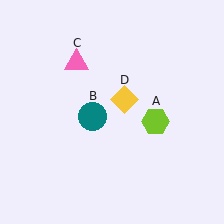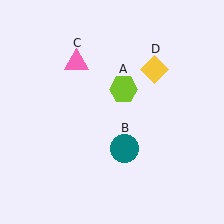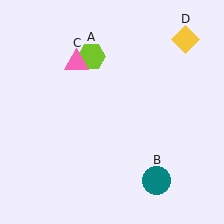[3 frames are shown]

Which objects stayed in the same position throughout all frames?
Pink triangle (object C) remained stationary.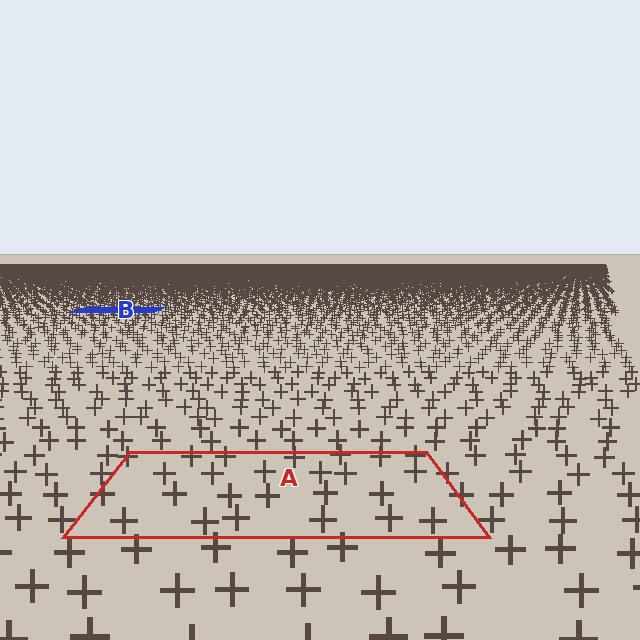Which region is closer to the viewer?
Region A is closer. The texture elements there are larger and more spread out.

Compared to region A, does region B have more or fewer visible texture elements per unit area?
Region B has more texture elements per unit area — they are packed more densely because it is farther away.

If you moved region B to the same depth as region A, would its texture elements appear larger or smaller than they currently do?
They would appear larger. At a closer depth, the same texture elements are projected at a bigger on-screen size.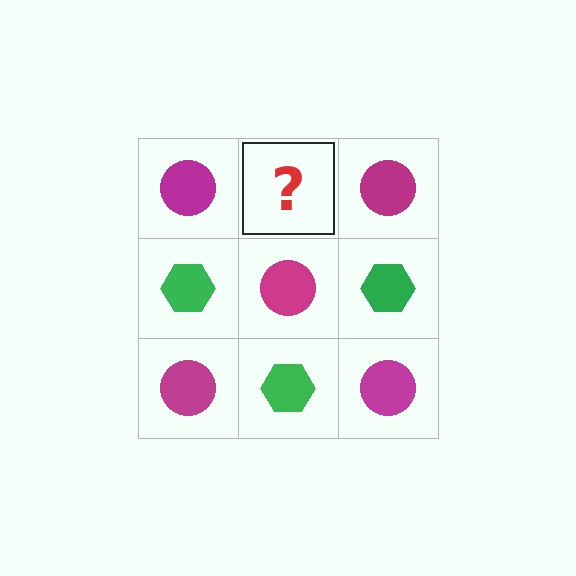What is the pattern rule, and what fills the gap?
The rule is that it alternates magenta circle and green hexagon in a checkerboard pattern. The gap should be filled with a green hexagon.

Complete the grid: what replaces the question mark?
The question mark should be replaced with a green hexagon.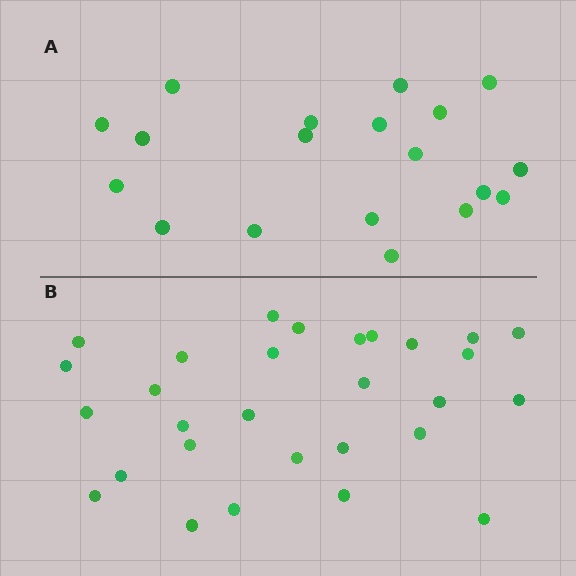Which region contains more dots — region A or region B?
Region B (the bottom region) has more dots.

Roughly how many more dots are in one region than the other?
Region B has roughly 10 or so more dots than region A.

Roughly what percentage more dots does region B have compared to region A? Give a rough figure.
About 55% more.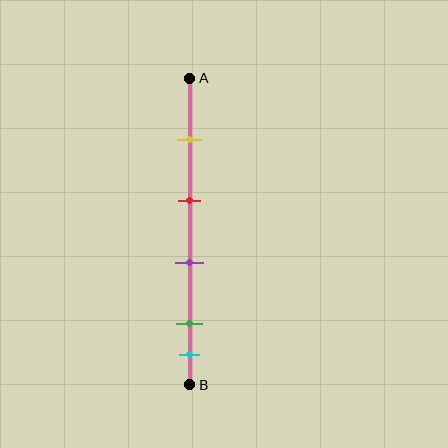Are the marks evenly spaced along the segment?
No, the marks are not evenly spaced.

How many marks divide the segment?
There are 5 marks dividing the segment.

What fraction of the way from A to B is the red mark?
The red mark is approximately 40% (0.4) of the way from A to B.